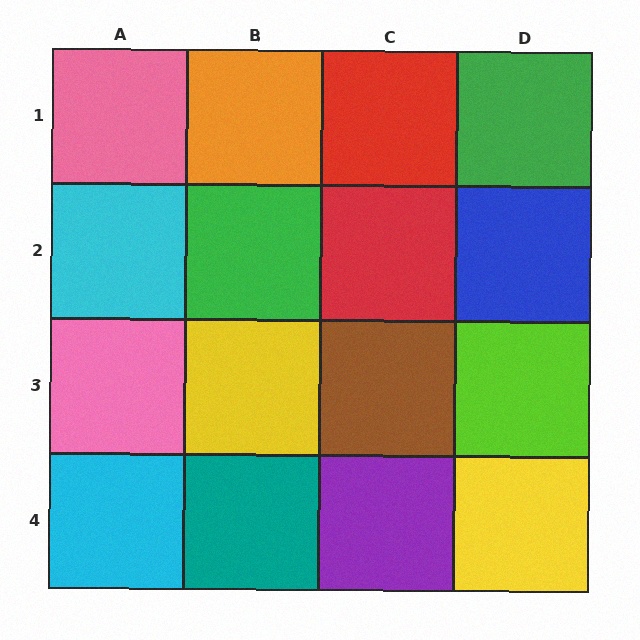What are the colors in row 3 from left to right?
Pink, yellow, brown, lime.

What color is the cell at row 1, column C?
Red.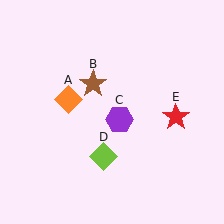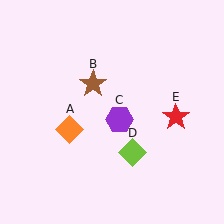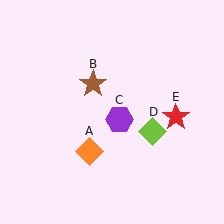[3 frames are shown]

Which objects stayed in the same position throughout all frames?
Brown star (object B) and purple hexagon (object C) and red star (object E) remained stationary.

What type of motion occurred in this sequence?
The orange diamond (object A), lime diamond (object D) rotated counterclockwise around the center of the scene.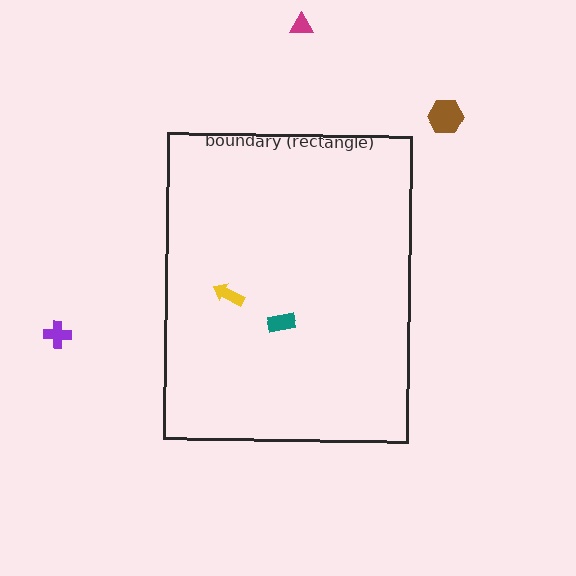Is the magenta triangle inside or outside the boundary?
Outside.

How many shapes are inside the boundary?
2 inside, 3 outside.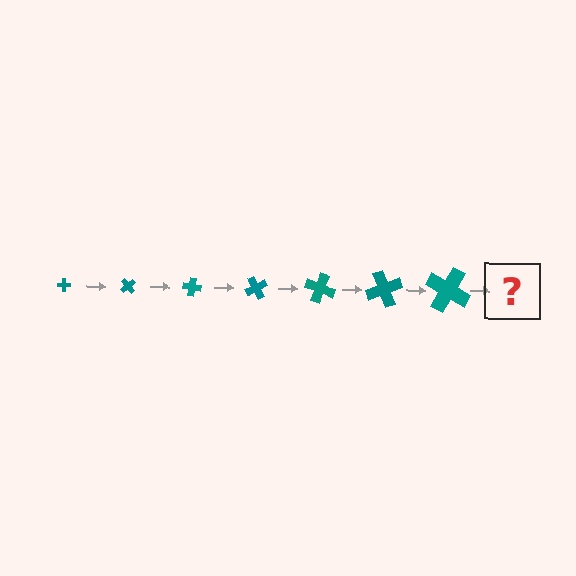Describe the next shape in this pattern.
It should be a cross, larger than the previous one and rotated 350 degrees from the start.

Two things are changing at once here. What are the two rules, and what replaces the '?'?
The two rules are that the cross grows larger each step and it rotates 50 degrees each step. The '?' should be a cross, larger than the previous one and rotated 350 degrees from the start.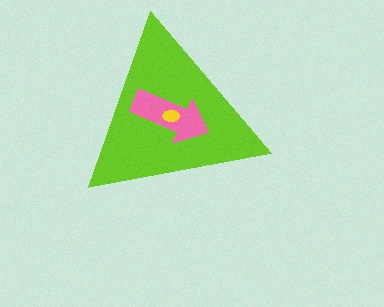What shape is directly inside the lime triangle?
The pink arrow.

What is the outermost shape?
The lime triangle.